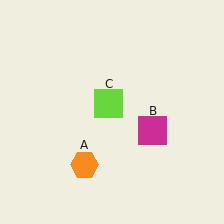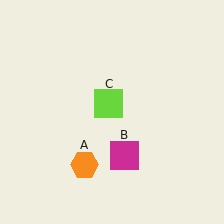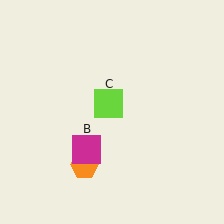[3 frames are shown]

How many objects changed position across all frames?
1 object changed position: magenta square (object B).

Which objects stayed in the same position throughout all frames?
Orange hexagon (object A) and lime square (object C) remained stationary.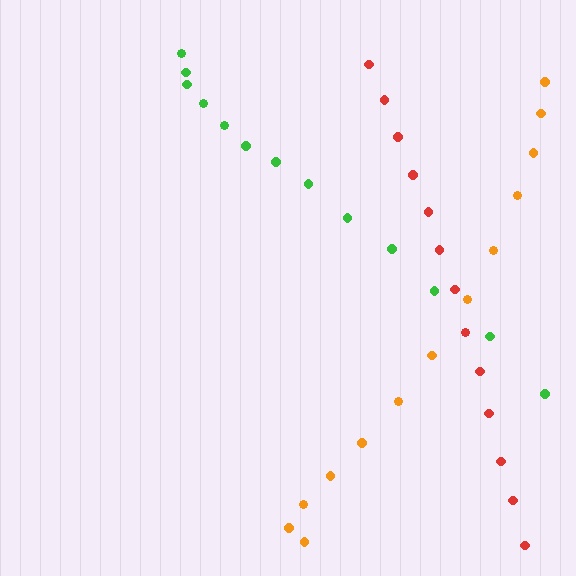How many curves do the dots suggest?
There are 3 distinct paths.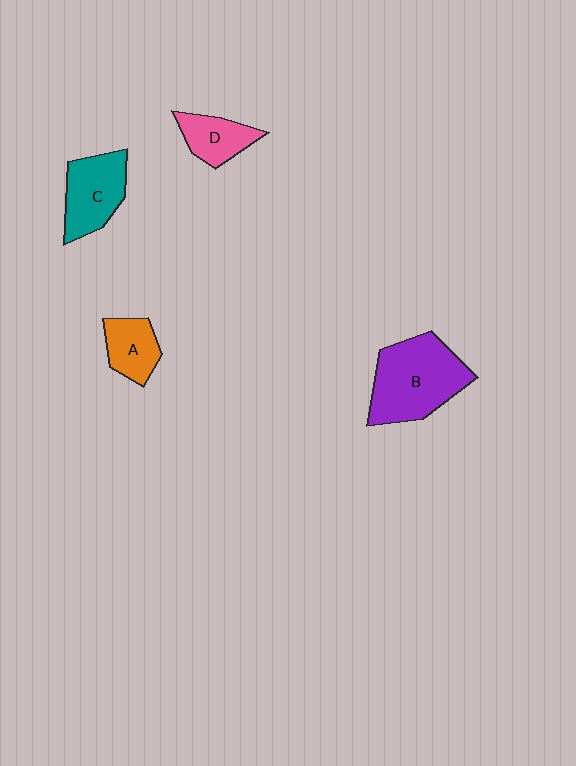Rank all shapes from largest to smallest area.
From largest to smallest: B (purple), C (teal), D (pink), A (orange).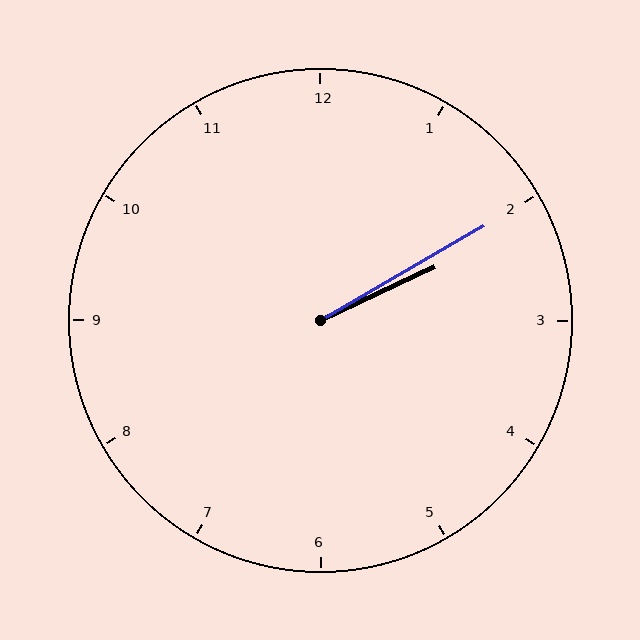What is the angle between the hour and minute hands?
Approximately 5 degrees.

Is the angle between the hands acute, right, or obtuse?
It is acute.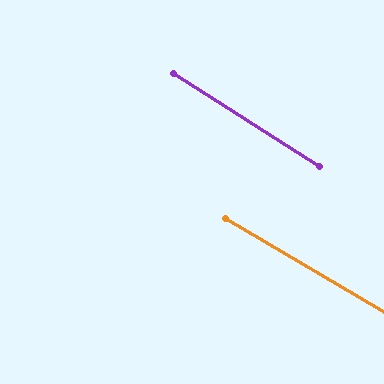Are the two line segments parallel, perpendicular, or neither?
Parallel — their directions differ by only 1.7°.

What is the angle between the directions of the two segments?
Approximately 2 degrees.